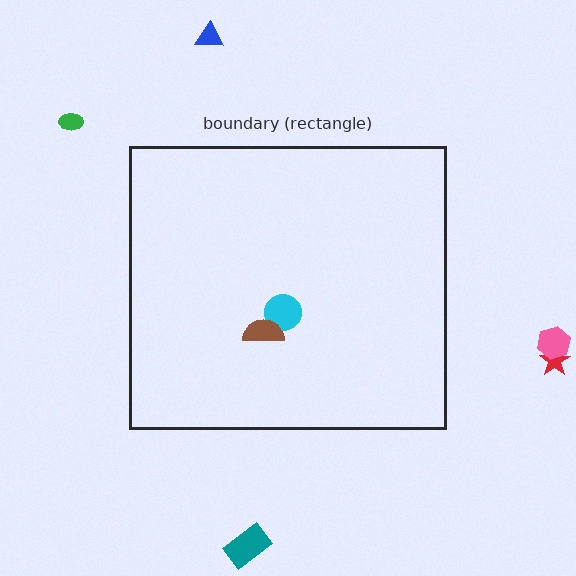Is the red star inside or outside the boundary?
Outside.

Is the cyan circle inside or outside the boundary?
Inside.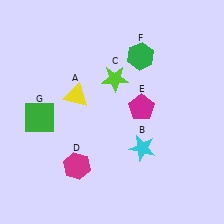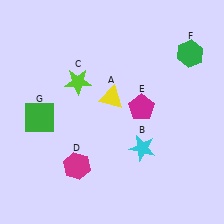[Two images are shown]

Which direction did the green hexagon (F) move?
The green hexagon (F) moved right.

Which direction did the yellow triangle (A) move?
The yellow triangle (A) moved right.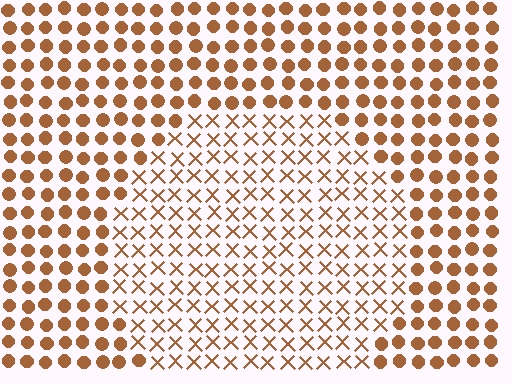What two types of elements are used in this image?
The image uses X marks inside the circle region and circles outside it.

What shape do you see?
I see a circle.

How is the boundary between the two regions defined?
The boundary is defined by a change in element shape: X marks inside vs. circles outside. All elements share the same color and spacing.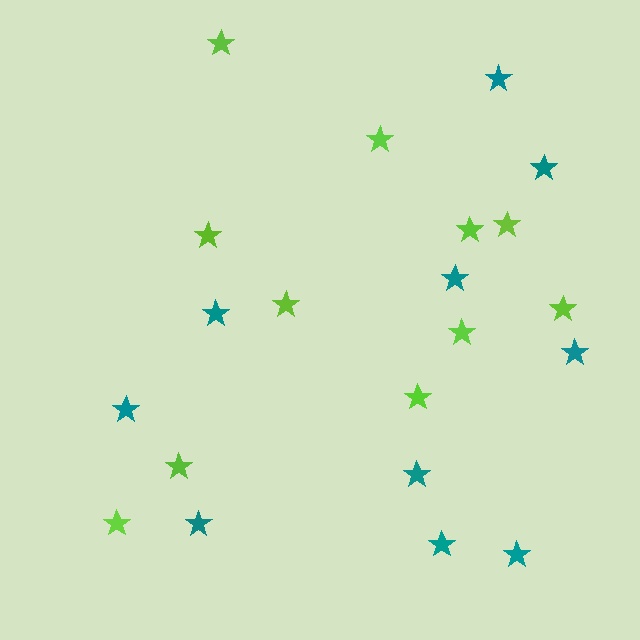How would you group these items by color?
There are 2 groups: one group of lime stars (11) and one group of teal stars (10).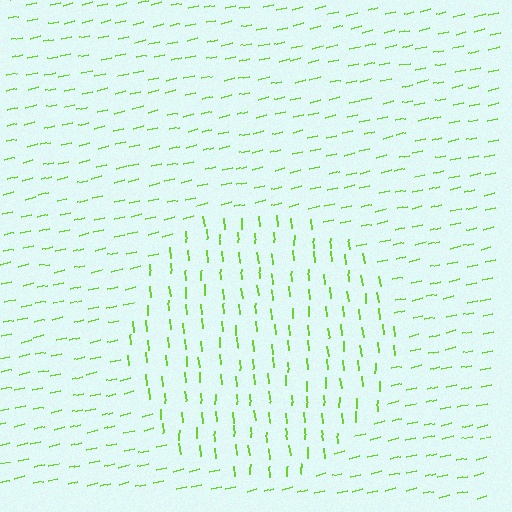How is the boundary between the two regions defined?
The boundary is defined purely by a change in line orientation (approximately 82 degrees difference). All lines are the same color and thickness.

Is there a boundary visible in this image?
Yes, there is a texture boundary formed by a change in line orientation.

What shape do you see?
I see a circle.